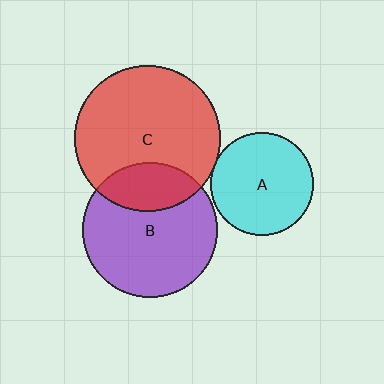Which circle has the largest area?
Circle C (red).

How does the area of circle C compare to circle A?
Approximately 2.0 times.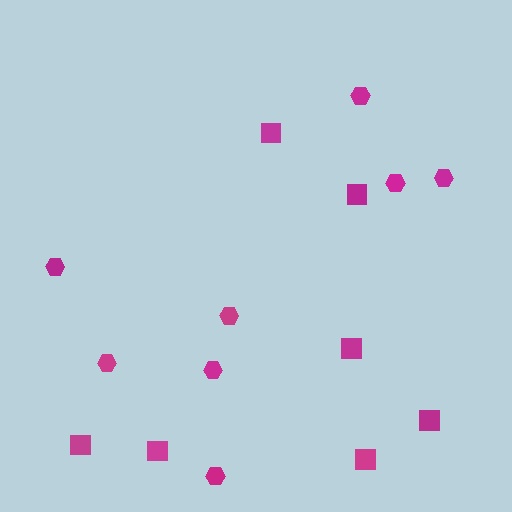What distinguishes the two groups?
There are 2 groups: one group of squares (7) and one group of hexagons (8).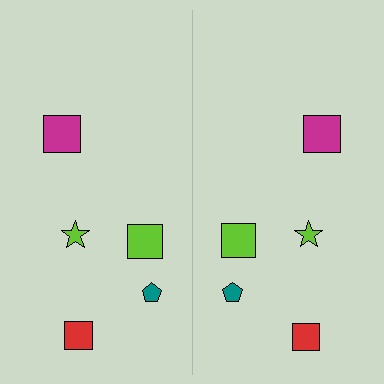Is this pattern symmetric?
Yes, this pattern has bilateral (reflection) symmetry.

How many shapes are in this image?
There are 10 shapes in this image.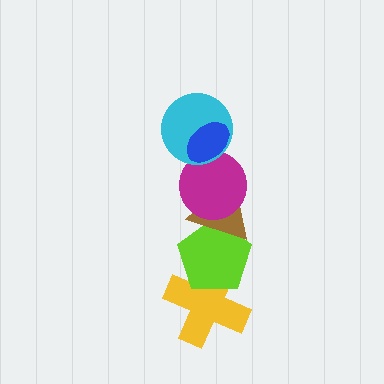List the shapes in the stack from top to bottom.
From top to bottom: the blue ellipse, the cyan circle, the magenta circle, the brown triangle, the lime pentagon, the yellow cross.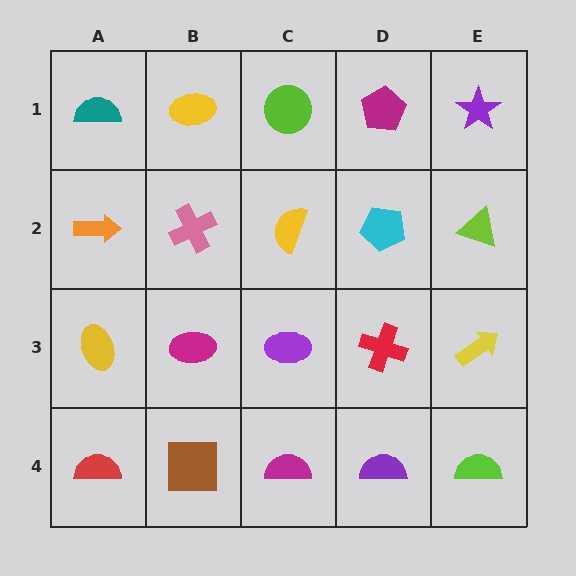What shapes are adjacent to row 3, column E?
A lime triangle (row 2, column E), a lime semicircle (row 4, column E), a red cross (row 3, column D).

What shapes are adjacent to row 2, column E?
A purple star (row 1, column E), a yellow arrow (row 3, column E), a cyan pentagon (row 2, column D).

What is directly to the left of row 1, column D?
A lime circle.